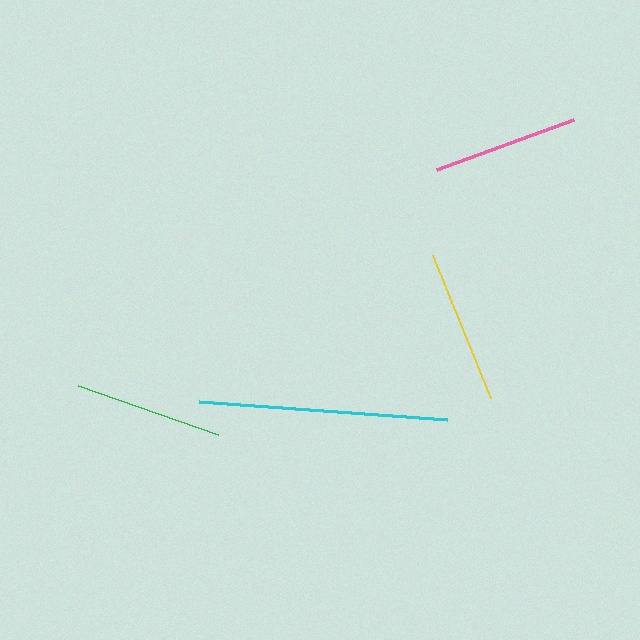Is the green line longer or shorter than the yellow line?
The yellow line is longer than the green line.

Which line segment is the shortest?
The pink line is the shortest at approximately 146 pixels.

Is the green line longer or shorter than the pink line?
The green line is longer than the pink line.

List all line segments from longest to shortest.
From longest to shortest: cyan, yellow, green, pink.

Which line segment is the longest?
The cyan line is the longest at approximately 248 pixels.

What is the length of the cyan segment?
The cyan segment is approximately 248 pixels long.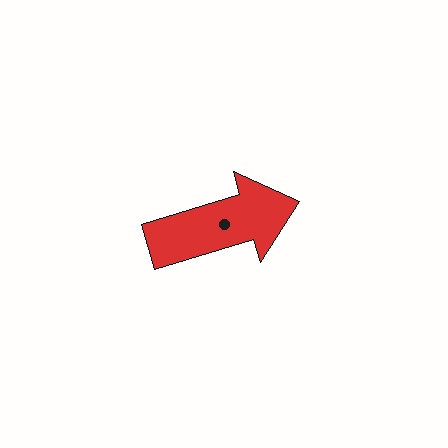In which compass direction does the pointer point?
East.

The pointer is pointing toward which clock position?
Roughly 2 o'clock.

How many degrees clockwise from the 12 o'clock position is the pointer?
Approximately 73 degrees.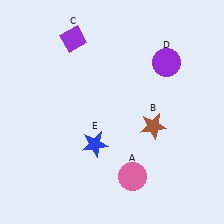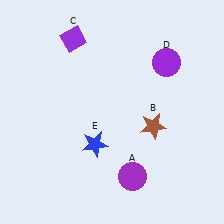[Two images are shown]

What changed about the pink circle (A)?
In Image 1, A is pink. In Image 2, it changed to purple.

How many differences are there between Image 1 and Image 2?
There is 1 difference between the two images.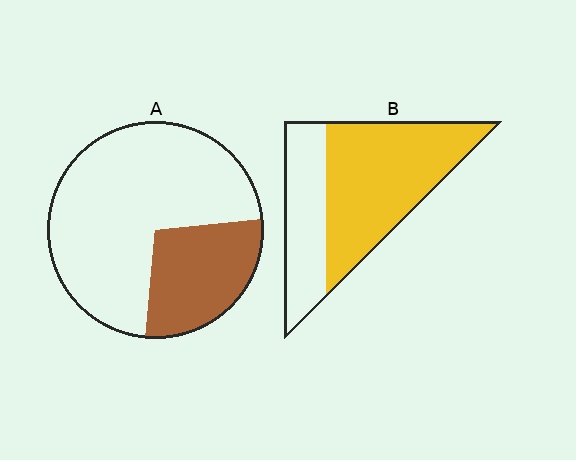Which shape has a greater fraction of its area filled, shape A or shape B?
Shape B.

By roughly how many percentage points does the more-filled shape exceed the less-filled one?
By roughly 35 percentage points (B over A).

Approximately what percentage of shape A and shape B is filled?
A is approximately 30% and B is approximately 65%.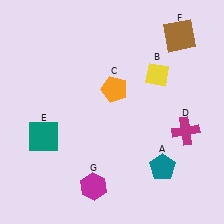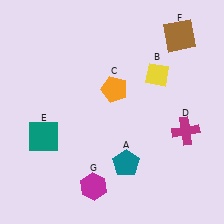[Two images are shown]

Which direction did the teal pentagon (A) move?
The teal pentagon (A) moved left.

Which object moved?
The teal pentagon (A) moved left.